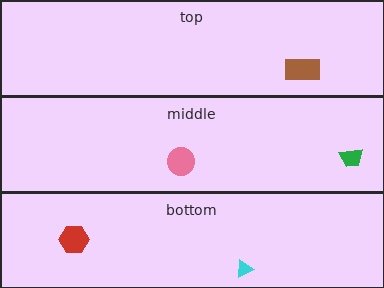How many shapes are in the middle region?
2.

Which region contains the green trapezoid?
The middle region.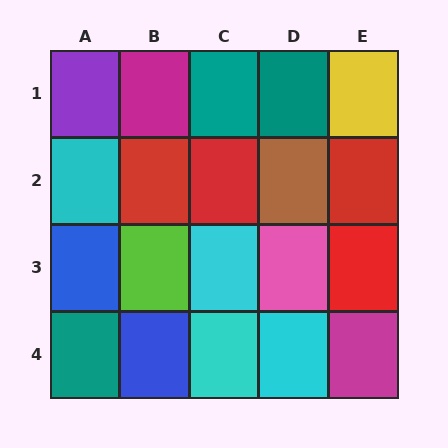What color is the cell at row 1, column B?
Magenta.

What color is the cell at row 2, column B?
Red.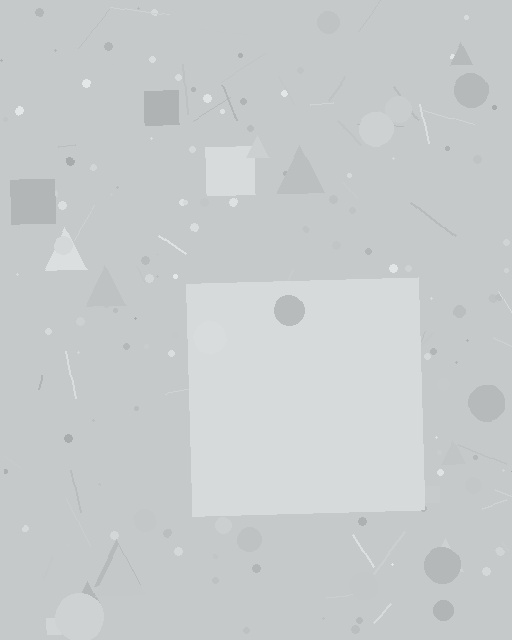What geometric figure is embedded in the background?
A square is embedded in the background.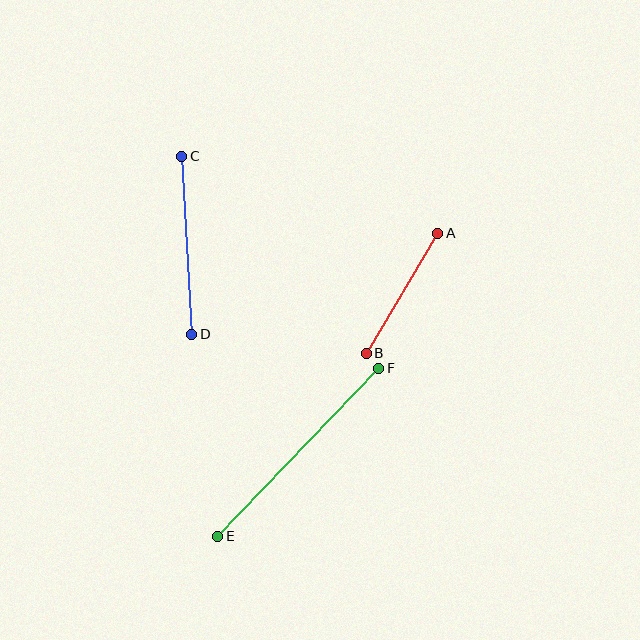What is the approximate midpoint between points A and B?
The midpoint is at approximately (402, 293) pixels.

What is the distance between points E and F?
The distance is approximately 232 pixels.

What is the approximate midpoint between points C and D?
The midpoint is at approximately (187, 245) pixels.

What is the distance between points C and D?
The distance is approximately 178 pixels.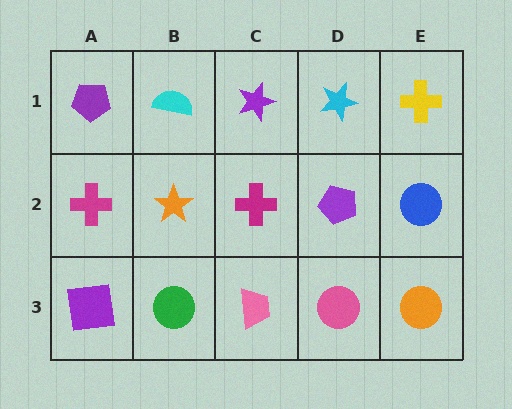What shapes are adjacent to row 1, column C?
A magenta cross (row 2, column C), a cyan semicircle (row 1, column B), a cyan star (row 1, column D).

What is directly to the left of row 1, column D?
A purple star.